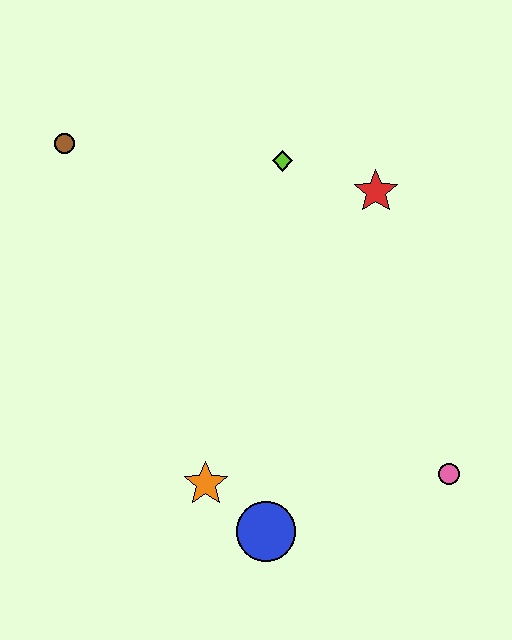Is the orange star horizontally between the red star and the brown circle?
Yes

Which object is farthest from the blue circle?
The brown circle is farthest from the blue circle.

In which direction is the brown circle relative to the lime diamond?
The brown circle is to the left of the lime diamond.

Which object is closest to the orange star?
The blue circle is closest to the orange star.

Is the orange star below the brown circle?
Yes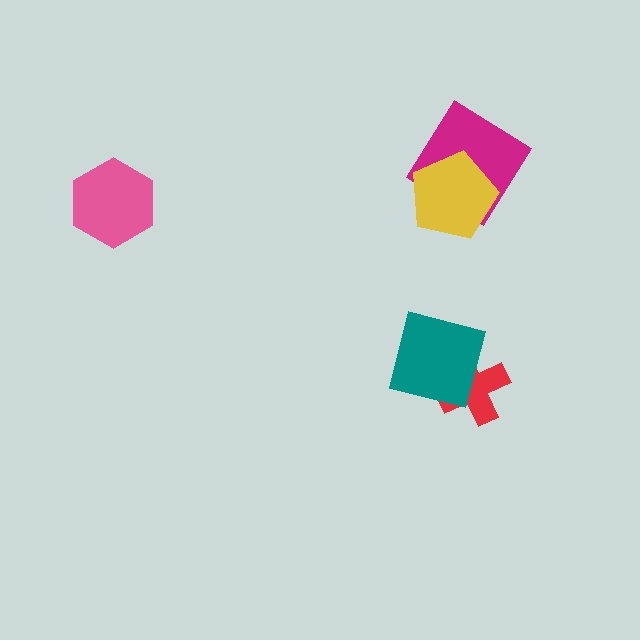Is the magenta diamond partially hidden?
Yes, it is partially covered by another shape.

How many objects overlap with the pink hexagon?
0 objects overlap with the pink hexagon.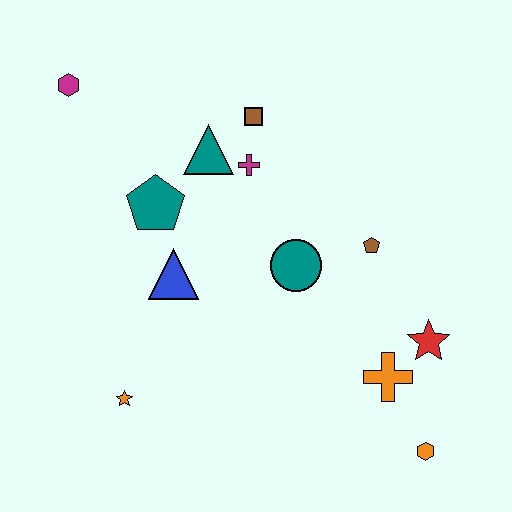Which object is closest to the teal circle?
The brown pentagon is closest to the teal circle.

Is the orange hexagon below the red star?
Yes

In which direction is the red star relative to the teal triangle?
The red star is to the right of the teal triangle.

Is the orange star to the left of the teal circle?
Yes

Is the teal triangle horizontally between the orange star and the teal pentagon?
No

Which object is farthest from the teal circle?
The magenta hexagon is farthest from the teal circle.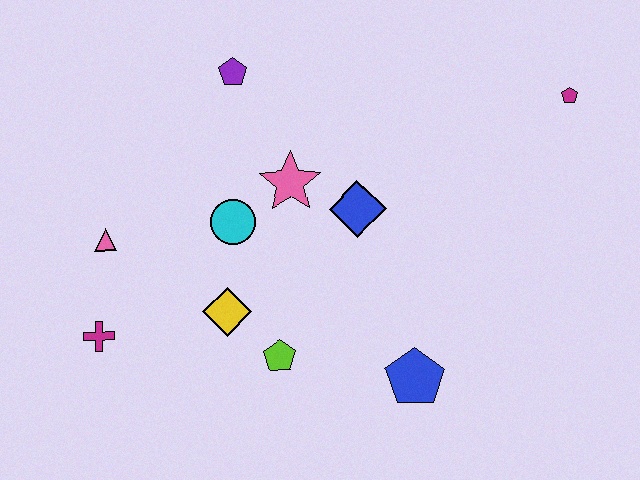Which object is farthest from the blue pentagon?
The purple pentagon is farthest from the blue pentagon.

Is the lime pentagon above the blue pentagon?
Yes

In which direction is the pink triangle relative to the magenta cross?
The pink triangle is above the magenta cross.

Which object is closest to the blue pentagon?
The lime pentagon is closest to the blue pentagon.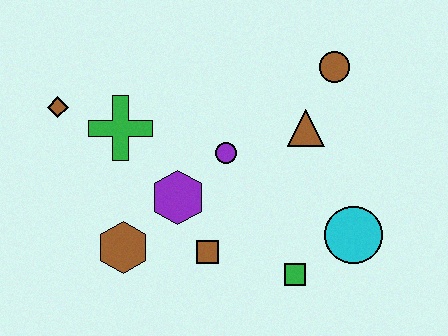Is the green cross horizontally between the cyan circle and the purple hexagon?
No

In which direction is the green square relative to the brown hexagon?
The green square is to the right of the brown hexagon.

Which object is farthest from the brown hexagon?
The brown circle is farthest from the brown hexagon.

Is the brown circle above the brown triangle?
Yes